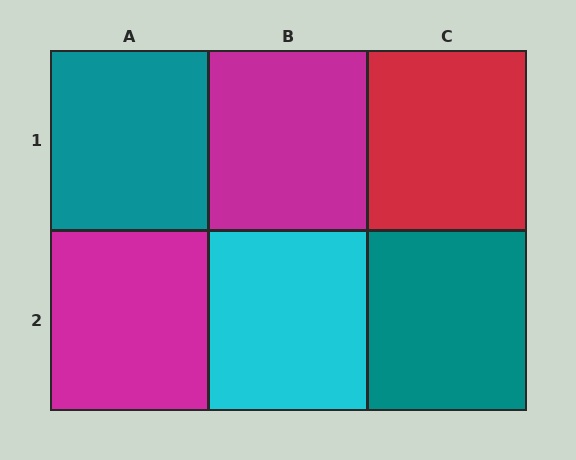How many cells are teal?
2 cells are teal.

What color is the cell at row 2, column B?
Cyan.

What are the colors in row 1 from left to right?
Teal, magenta, red.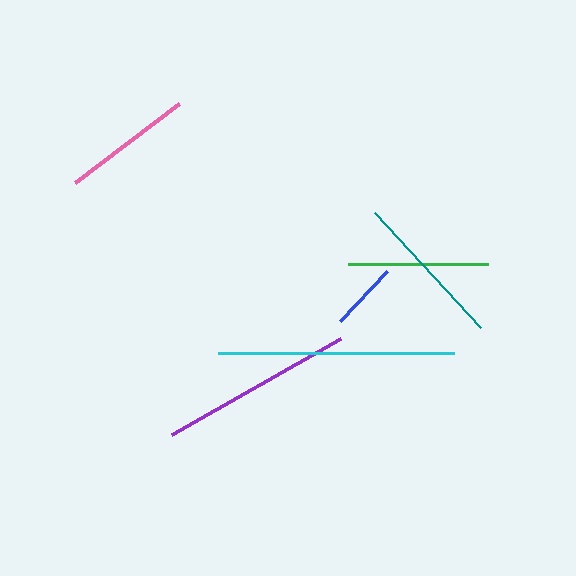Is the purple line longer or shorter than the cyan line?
The cyan line is longer than the purple line.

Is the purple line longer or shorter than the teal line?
The purple line is longer than the teal line.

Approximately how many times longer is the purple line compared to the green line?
The purple line is approximately 1.4 times the length of the green line.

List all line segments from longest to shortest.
From longest to shortest: cyan, purple, teal, green, pink, blue.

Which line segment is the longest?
The cyan line is the longest at approximately 235 pixels.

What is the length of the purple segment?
The purple segment is approximately 194 pixels long.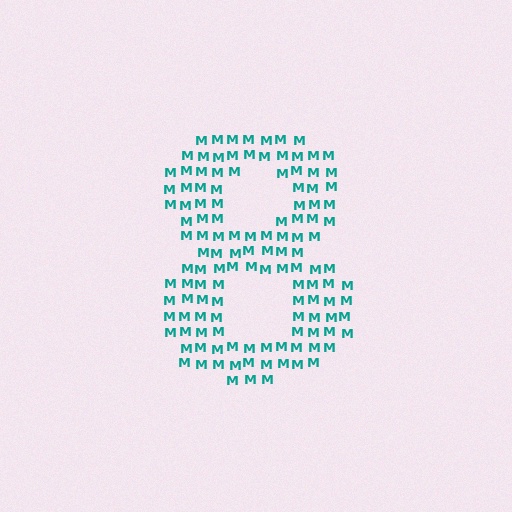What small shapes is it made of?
It is made of small letter M's.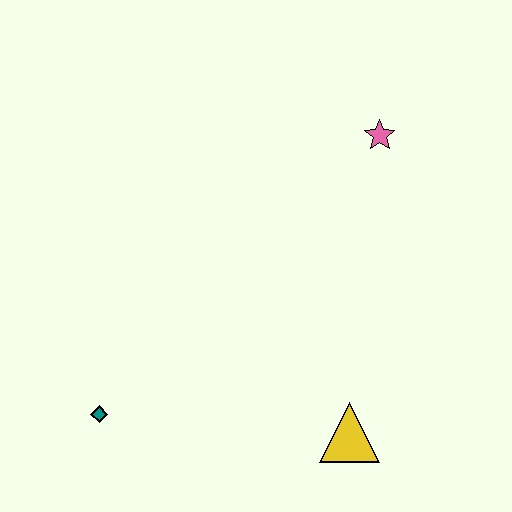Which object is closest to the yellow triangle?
The teal diamond is closest to the yellow triangle.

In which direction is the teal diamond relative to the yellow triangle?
The teal diamond is to the left of the yellow triangle.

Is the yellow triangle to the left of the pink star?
Yes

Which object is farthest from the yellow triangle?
The pink star is farthest from the yellow triangle.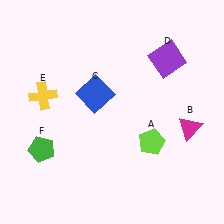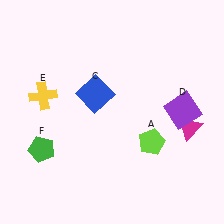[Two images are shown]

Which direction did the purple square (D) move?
The purple square (D) moved down.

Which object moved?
The purple square (D) moved down.